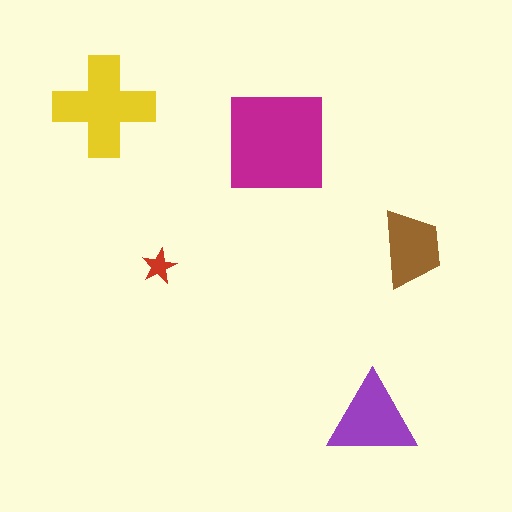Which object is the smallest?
The red star.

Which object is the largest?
The magenta square.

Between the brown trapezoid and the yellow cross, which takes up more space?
The yellow cross.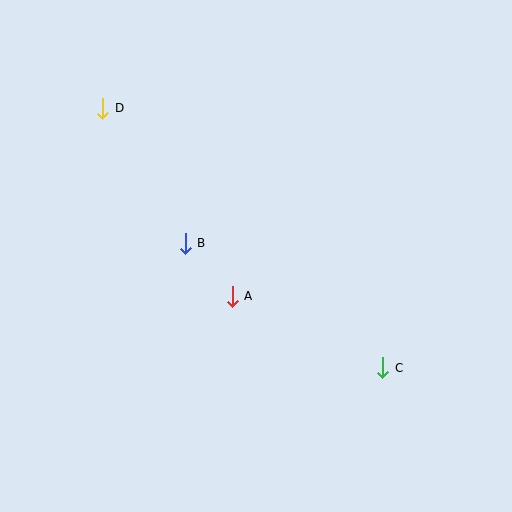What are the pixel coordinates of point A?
Point A is at (232, 296).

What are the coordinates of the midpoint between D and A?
The midpoint between D and A is at (168, 202).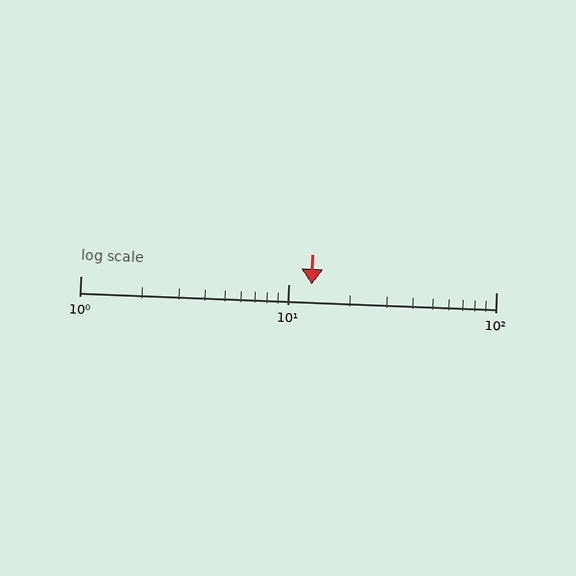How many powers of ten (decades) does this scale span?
The scale spans 2 decades, from 1 to 100.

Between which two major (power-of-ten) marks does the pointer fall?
The pointer is between 10 and 100.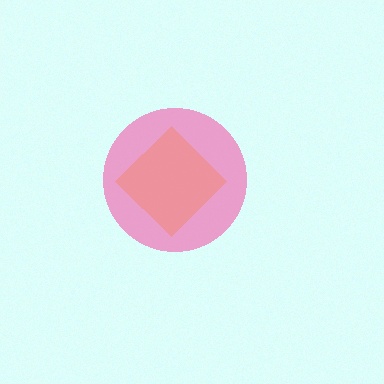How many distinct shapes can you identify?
There are 2 distinct shapes: a yellow diamond, a pink circle.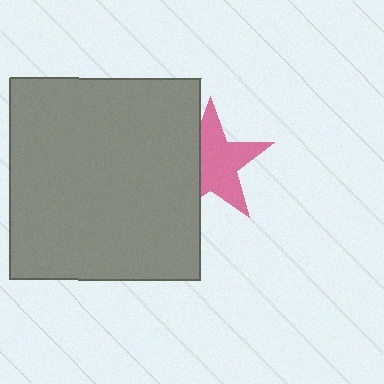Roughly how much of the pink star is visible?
About half of it is visible (roughly 64%).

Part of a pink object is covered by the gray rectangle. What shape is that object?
It is a star.